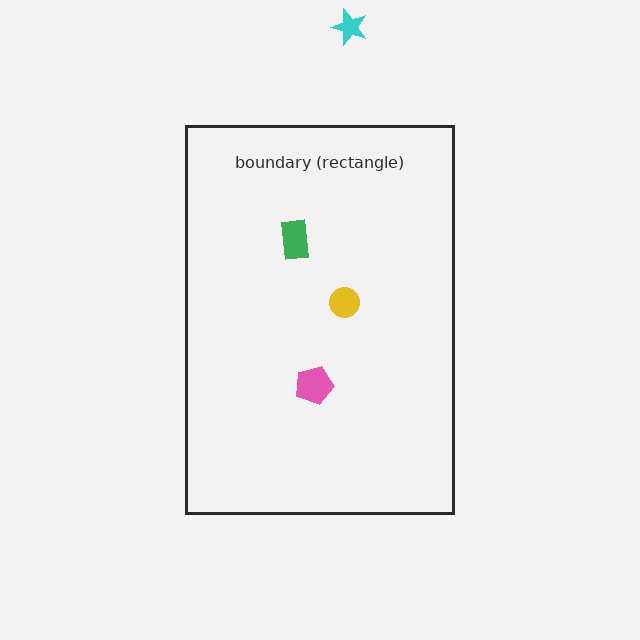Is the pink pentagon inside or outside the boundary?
Inside.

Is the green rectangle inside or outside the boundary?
Inside.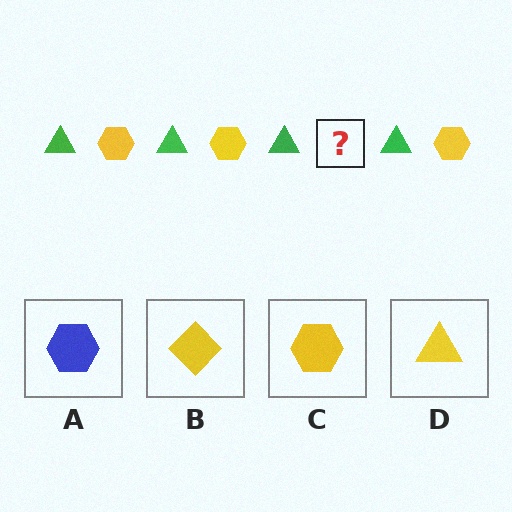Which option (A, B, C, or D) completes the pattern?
C.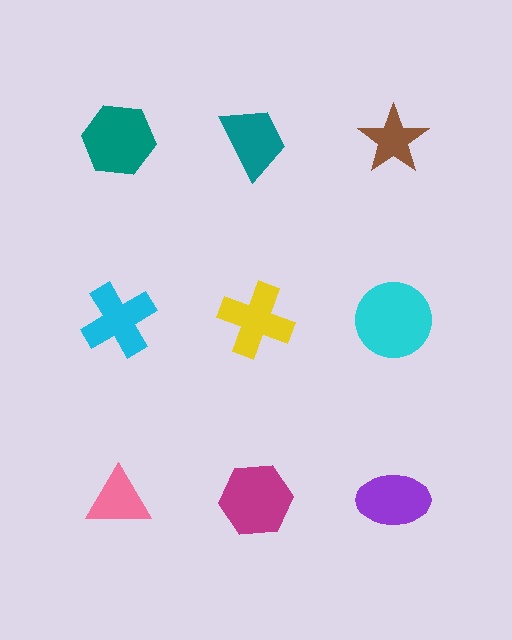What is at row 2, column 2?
A yellow cross.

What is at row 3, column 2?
A magenta hexagon.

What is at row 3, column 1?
A pink triangle.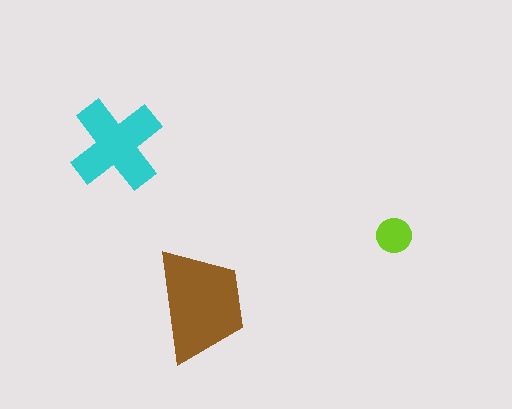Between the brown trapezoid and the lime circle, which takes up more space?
The brown trapezoid.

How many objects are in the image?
There are 3 objects in the image.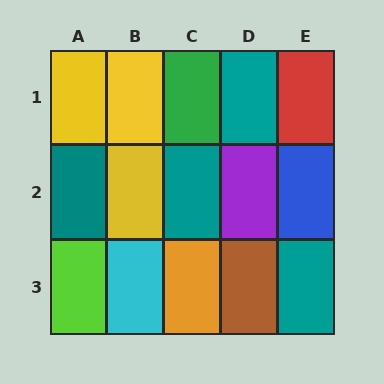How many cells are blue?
1 cell is blue.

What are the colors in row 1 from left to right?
Yellow, yellow, green, teal, red.